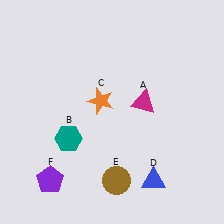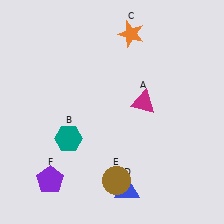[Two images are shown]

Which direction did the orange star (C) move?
The orange star (C) moved up.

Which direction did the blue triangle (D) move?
The blue triangle (D) moved left.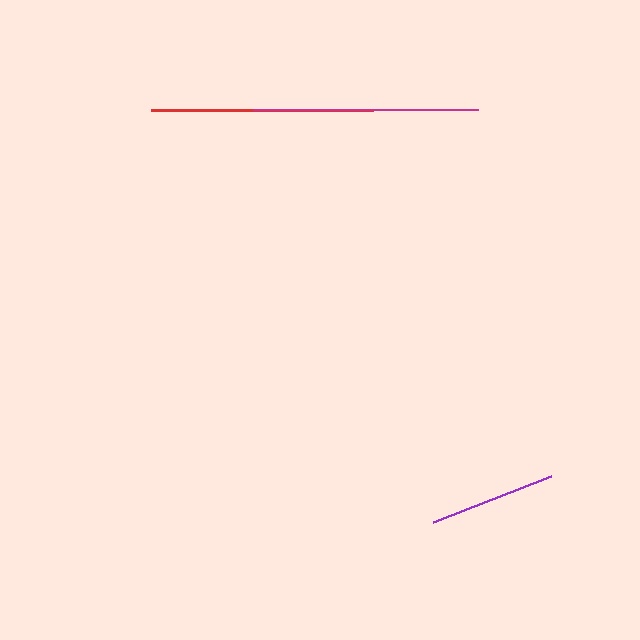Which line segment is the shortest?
The purple line is the shortest at approximately 127 pixels.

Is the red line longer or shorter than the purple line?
The red line is longer than the purple line.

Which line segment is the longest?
The magenta line is the longest at approximately 225 pixels.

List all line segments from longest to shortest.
From longest to shortest: magenta, red, purple.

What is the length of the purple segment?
The purple segment is approximately 127 pixels long.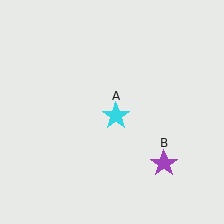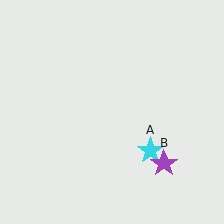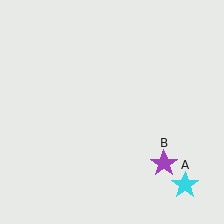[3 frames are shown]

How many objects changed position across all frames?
1 object changed position: cyan star (object A).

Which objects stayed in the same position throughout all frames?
Purple star (object B) remained stationary.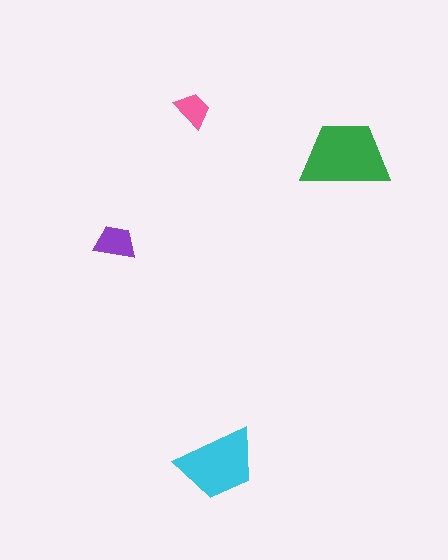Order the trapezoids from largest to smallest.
the green one, the cyan one, the purple one, the pink one.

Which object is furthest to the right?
The green trapezoid is rightmost.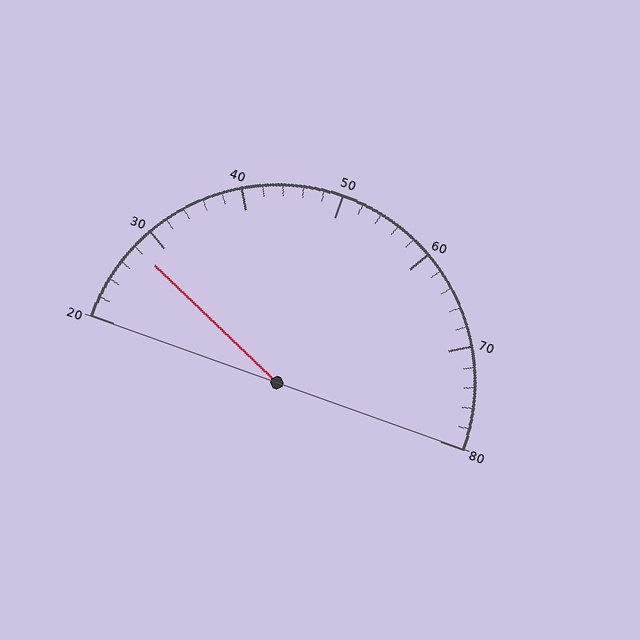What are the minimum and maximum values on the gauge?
The gauge ranges from 20 to 80.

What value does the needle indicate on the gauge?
The needle indicates approximately 28.